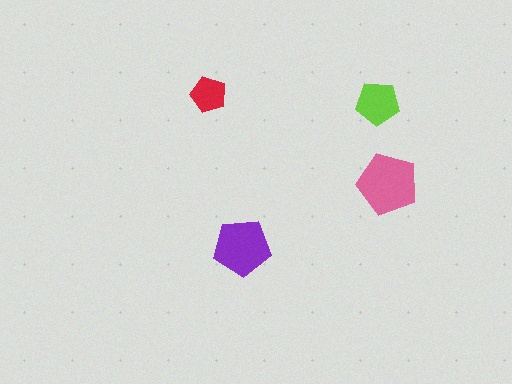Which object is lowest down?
The purple pentagon is bottommost.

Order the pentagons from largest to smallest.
the pink one, the purple one, the lime one, the red one.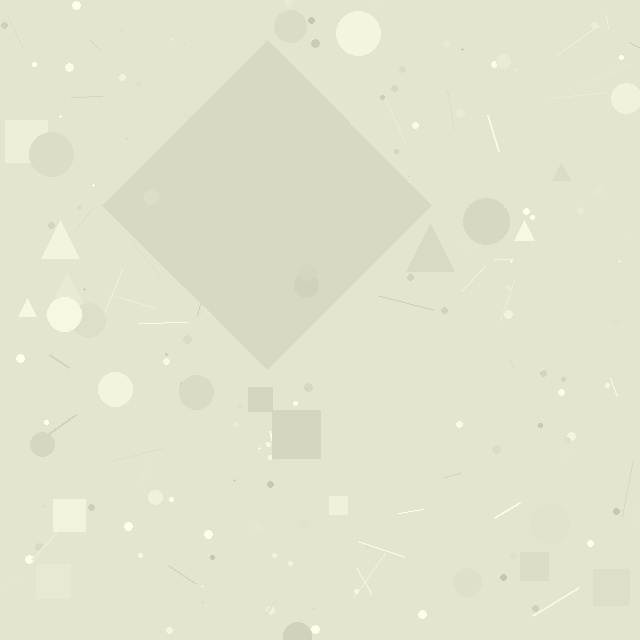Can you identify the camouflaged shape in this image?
The camouflaged shape is a diamond.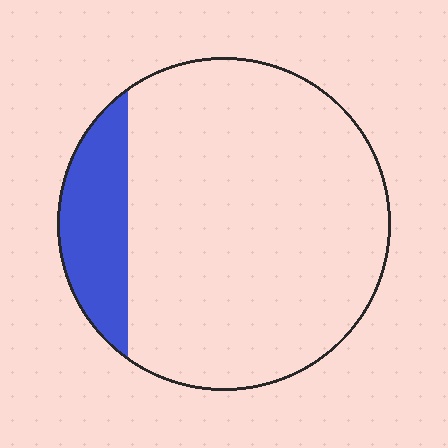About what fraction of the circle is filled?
About one sixth (1/6).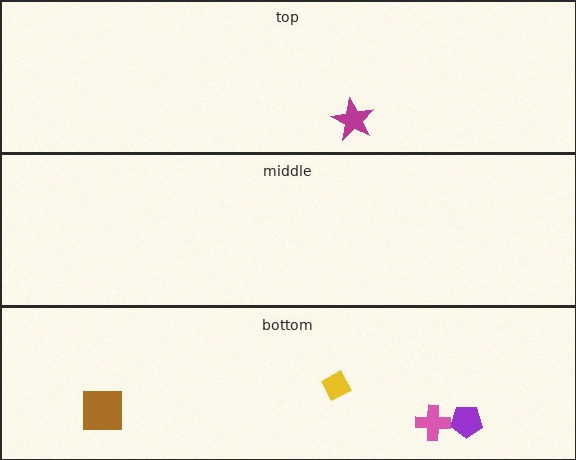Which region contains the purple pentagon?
The bottom region.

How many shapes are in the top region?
1.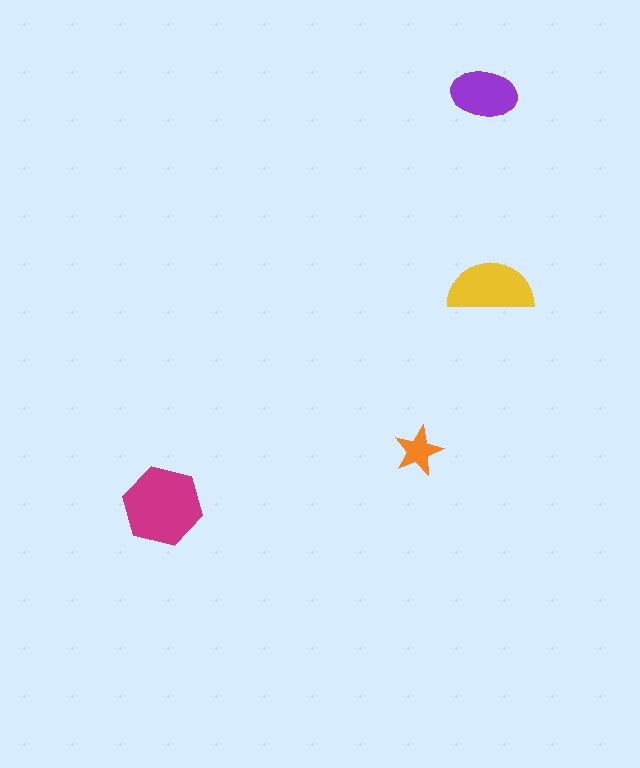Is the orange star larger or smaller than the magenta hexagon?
Smaller.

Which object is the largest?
The magenta hexagon.